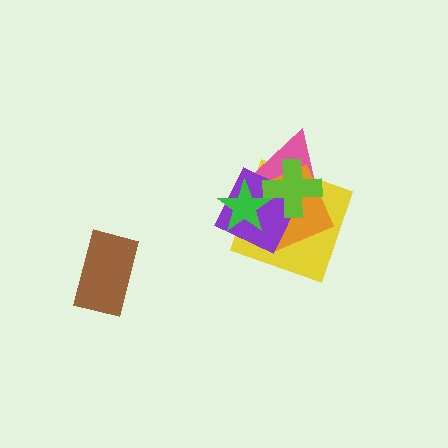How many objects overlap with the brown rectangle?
0 objects overlap with the brown rectangle.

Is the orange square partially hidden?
Yes, it is partially covered by another shape.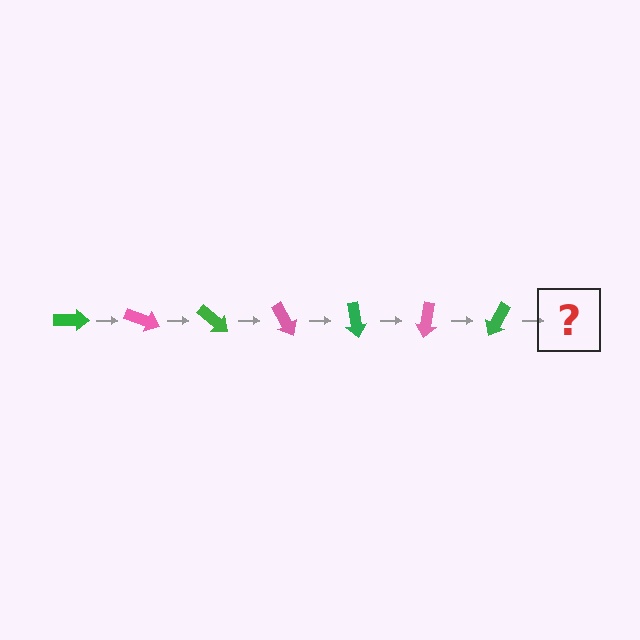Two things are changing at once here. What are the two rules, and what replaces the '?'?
The two rules are that it rotates 20 degrees each step and the color cycles through green and pink. The '?' should be a pink arrow, rotated 140 degrees from the start.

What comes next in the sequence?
The next element should be a pink arrow, rotated 140 degrees from the start.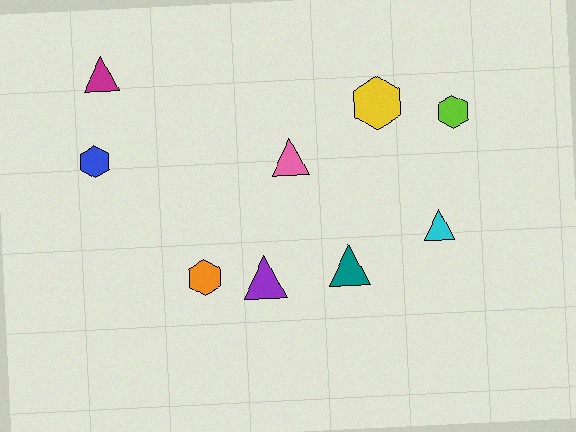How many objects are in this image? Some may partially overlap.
There are 9 objects.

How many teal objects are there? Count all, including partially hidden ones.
There is 1 teal object.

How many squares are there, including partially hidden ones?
There are no squares.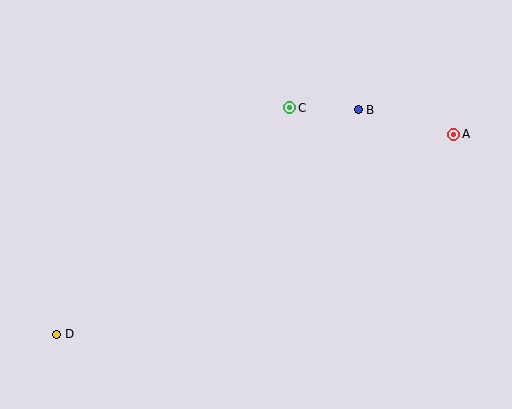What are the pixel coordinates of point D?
Point D is at (57, 334).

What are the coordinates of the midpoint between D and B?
The midpoint between D and B is at (208, 222).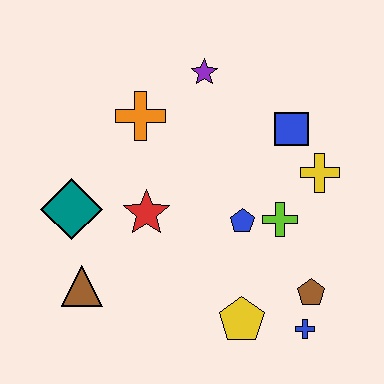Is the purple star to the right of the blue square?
No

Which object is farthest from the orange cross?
The blue cross is farthest from the orange cross.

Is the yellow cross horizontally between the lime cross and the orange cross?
No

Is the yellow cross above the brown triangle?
Yes